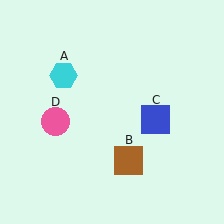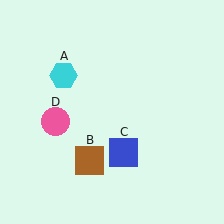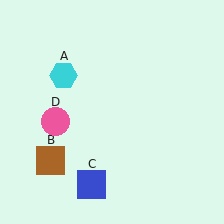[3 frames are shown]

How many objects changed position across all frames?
2 objects changed position: brown square (object B), blue square (object C).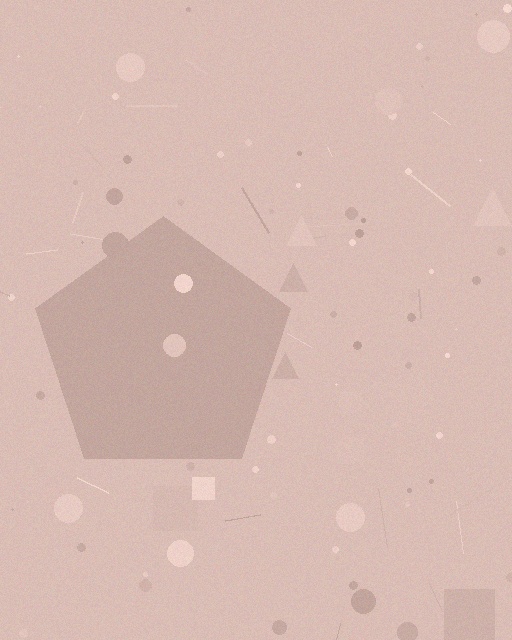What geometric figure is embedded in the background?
A pentagon is embedded in the background.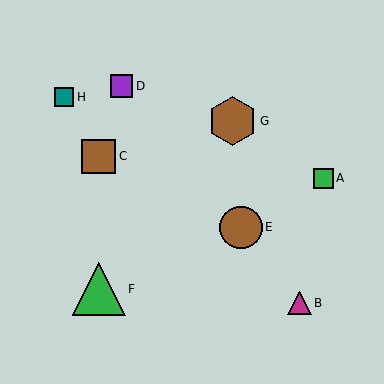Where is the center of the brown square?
The center of the brown square is at (99, 156).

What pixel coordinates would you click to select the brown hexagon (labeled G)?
Click at (233, 121) to select the brown hexagon G.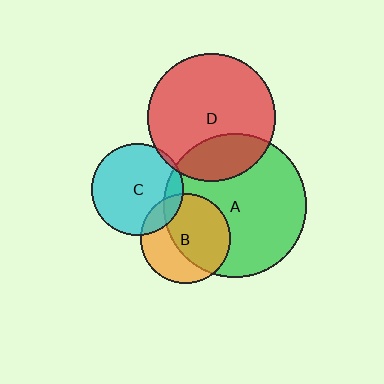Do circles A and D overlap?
Yes.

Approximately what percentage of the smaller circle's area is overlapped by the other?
Approximately 25%.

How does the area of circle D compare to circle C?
Approximately 1.9 times.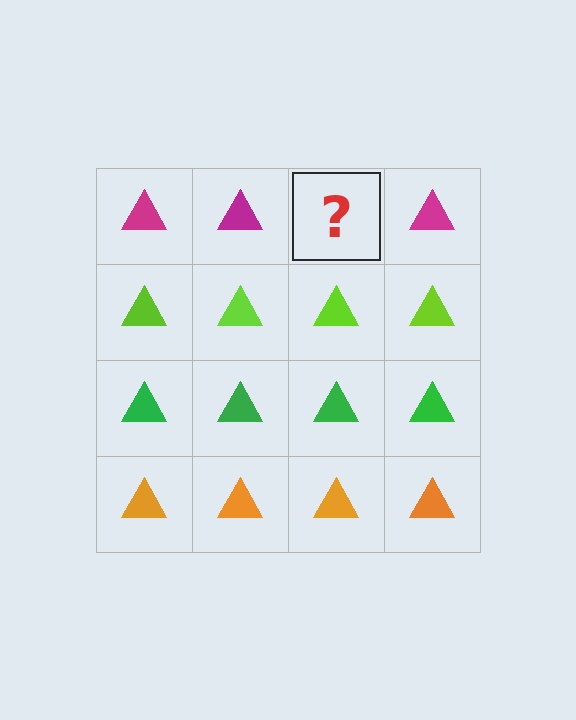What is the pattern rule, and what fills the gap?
The rule is that each row has a consistent color. The gap should be filled with a magenta triangle.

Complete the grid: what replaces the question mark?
The question mark should be replaced with a magenta triangle.